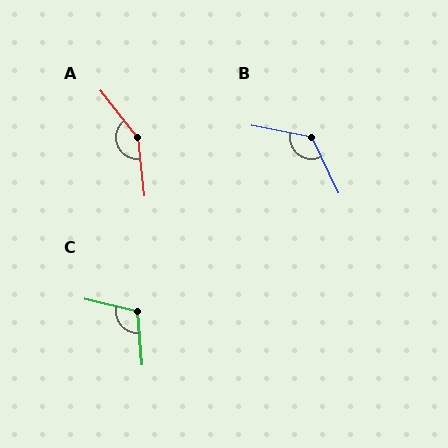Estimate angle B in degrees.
Approximately 126 degrees.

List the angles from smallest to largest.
C (108°), B (126°), A (148°).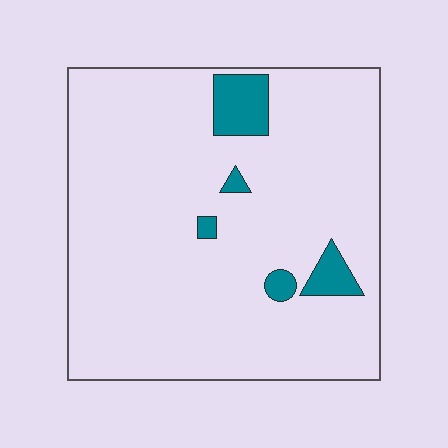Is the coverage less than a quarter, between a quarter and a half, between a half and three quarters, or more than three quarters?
Less than a quarter.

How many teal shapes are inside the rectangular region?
5.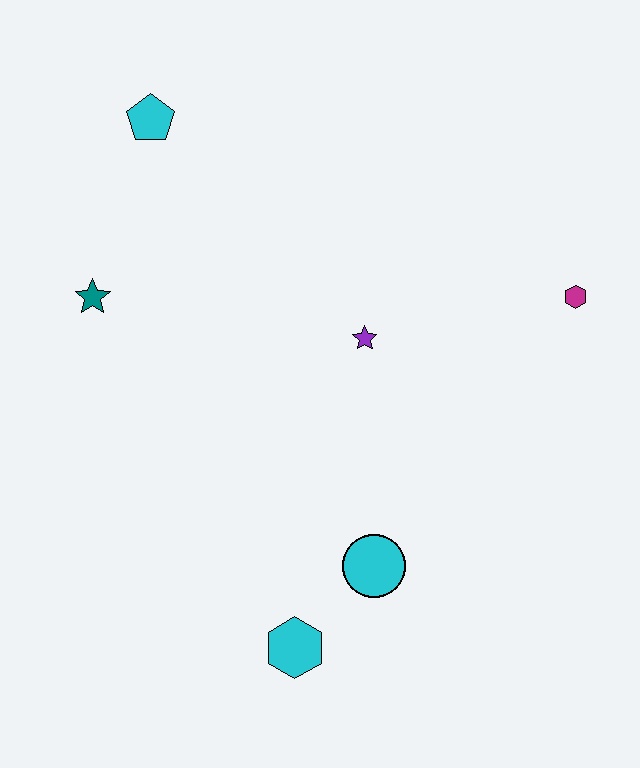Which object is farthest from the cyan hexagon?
The cyan pentagon is farthest from the cyan hexagon.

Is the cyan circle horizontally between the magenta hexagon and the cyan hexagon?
Yes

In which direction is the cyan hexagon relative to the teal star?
The cyan hexagon is below the teal star.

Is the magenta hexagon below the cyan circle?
No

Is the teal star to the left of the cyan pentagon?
Yes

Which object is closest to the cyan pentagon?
The teal star is closest to the cyan pentagon.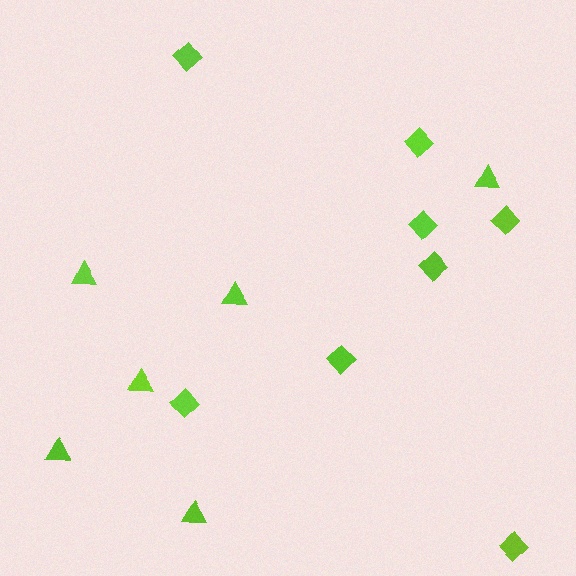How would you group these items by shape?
There are 2 groups: one group of triangles (6) and one group of diamonds (8).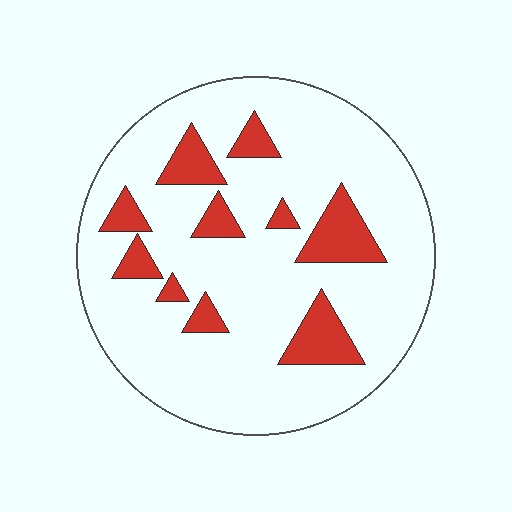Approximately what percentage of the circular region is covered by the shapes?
Approximately 15%.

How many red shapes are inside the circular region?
10.